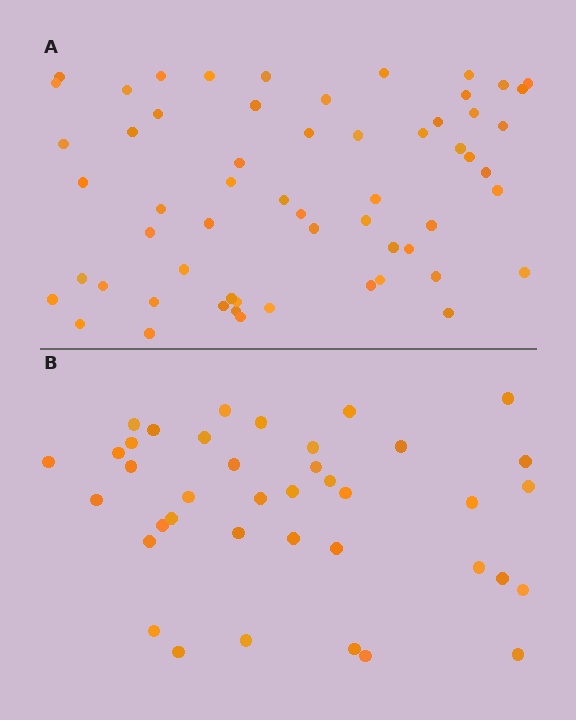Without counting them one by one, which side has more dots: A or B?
Region A (the top region) has more dots.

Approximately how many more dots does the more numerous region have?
Region A has approximately 20 more dots than region B.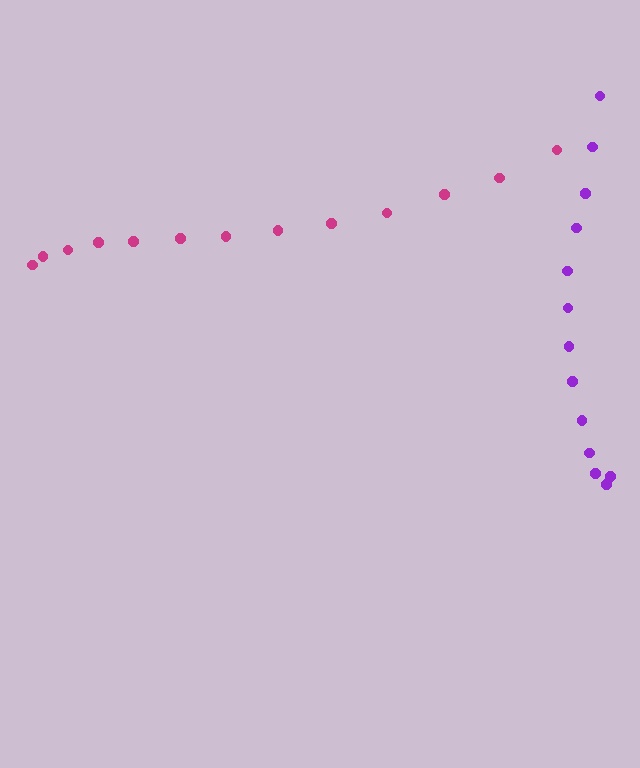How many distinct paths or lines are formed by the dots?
There are 2 distinct paths.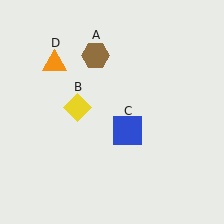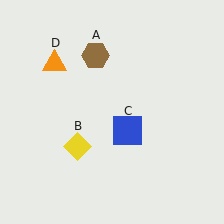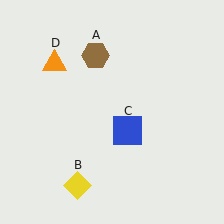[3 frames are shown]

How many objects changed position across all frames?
1 object changed position: yellow diamond (object B).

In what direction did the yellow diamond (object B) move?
The yellow diamond (object B) moved down.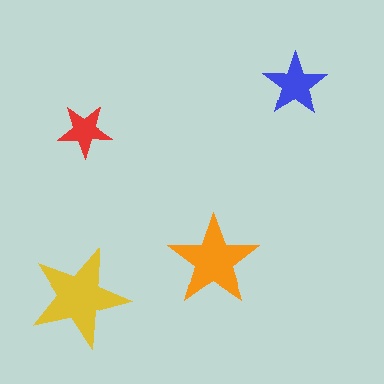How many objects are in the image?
There are 4 objects in the image.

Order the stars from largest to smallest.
the yellow one, the orange one, the blue one, the red one.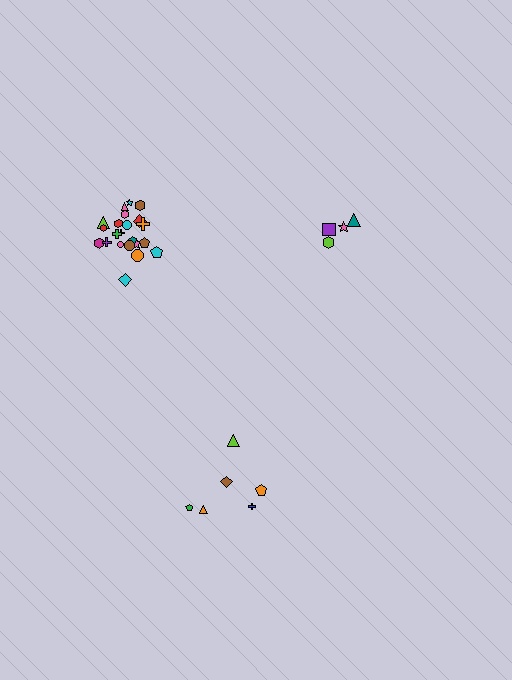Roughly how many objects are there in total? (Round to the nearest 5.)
Roughly 30 objects in total.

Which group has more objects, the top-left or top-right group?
The top-left group.